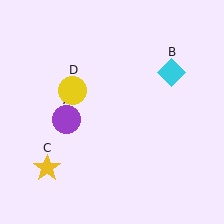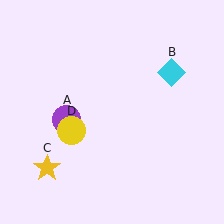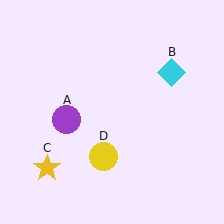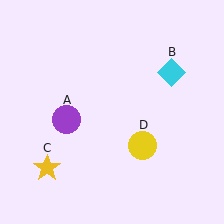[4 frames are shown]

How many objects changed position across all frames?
1 object changed position: yellow circle (object D).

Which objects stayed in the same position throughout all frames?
Purple circle (object A) and cyan diamond (object B) and yellow star (object C) remained stationary.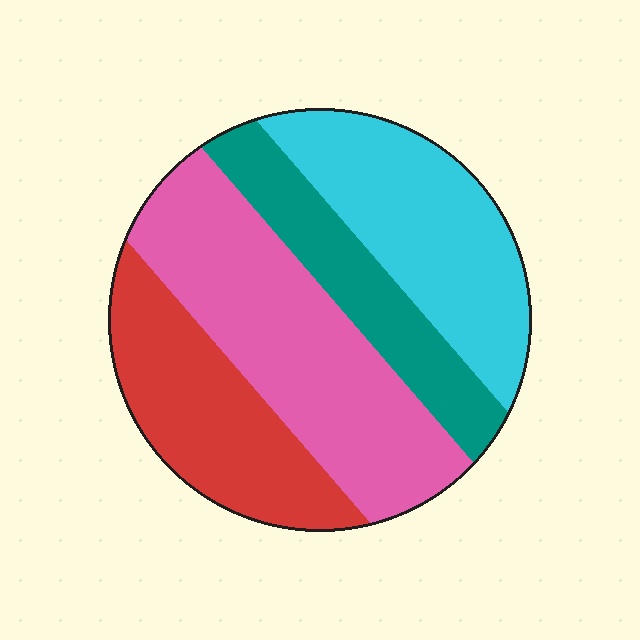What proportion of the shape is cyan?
Cyan takes up between a sixth and a third of the shape.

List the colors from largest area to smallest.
From largest to smallest: pink, cyan, red, teal.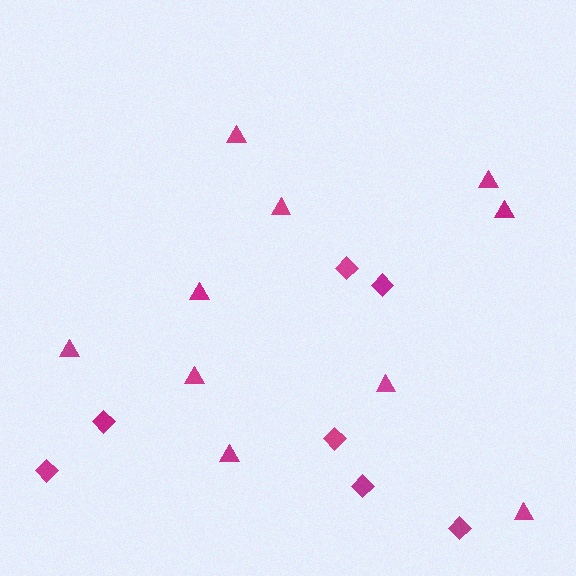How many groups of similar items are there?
There are 2 groups: one group of triangles (10) and one group of diamonds (7).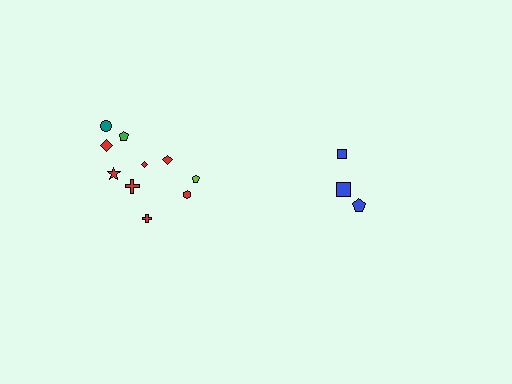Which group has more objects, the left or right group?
The left group.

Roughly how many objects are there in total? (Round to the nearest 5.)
Roughly 15 objects in total.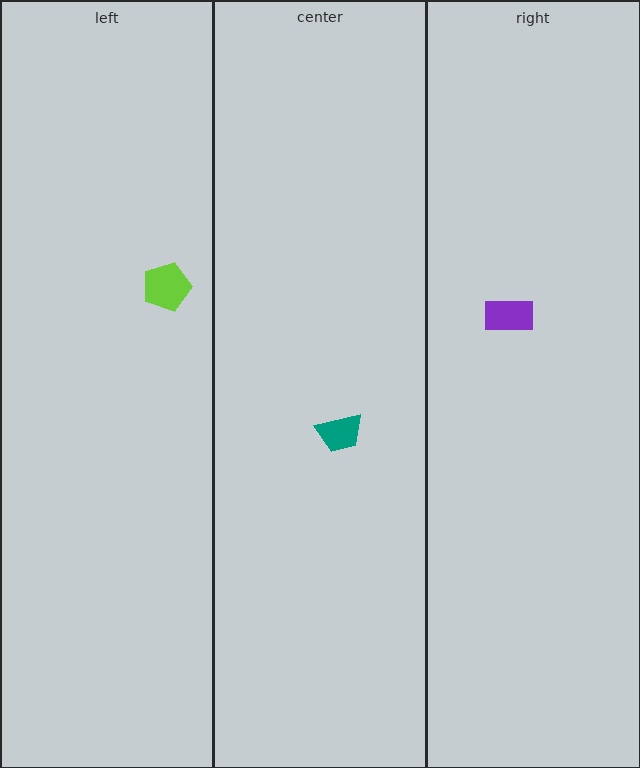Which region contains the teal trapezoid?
The center region.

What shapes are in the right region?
The purple rectangle.